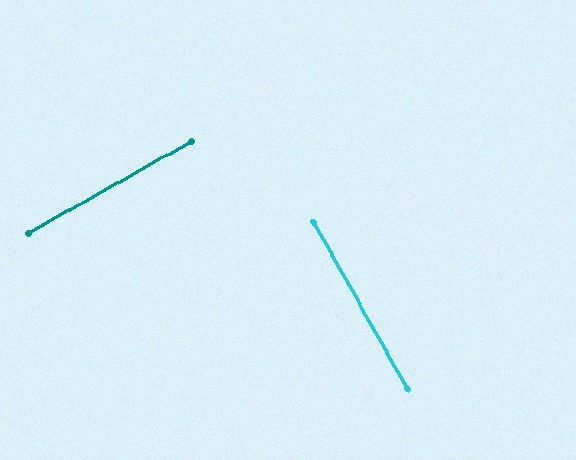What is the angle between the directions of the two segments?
Approximately 90 degrees.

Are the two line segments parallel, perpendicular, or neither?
Perpendicular — they meet at approximately 90°.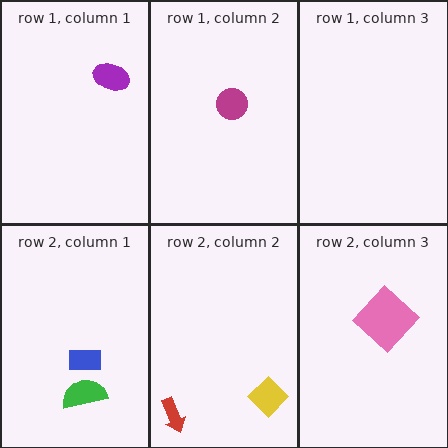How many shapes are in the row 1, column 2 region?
1.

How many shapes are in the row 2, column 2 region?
2.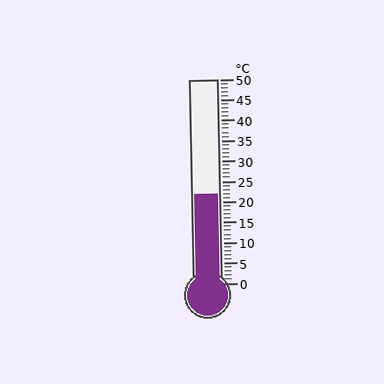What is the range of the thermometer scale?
The thermometer scale ranges from 0°C to 50°C.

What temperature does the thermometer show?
The thermometer shows approximately 22°C.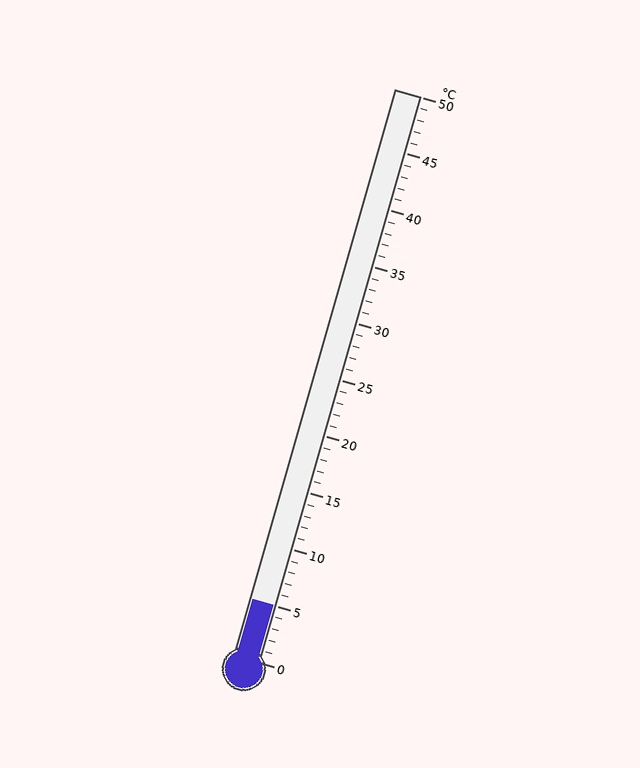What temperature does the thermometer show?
The thermometer shows approximately 5°C.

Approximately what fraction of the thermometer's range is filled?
The thermometer is filled to approximately 10% of its range.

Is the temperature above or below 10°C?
The temperature is below 10°C.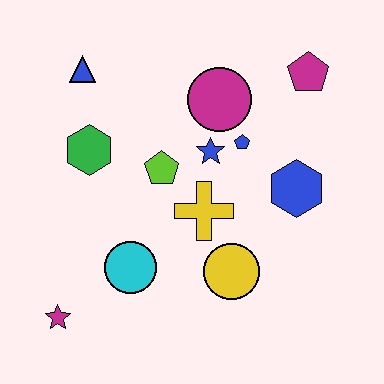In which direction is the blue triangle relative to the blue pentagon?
The blue triangle is to the left of the blue pentagon.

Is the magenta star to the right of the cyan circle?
No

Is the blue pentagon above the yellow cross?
Yes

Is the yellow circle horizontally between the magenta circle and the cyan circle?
No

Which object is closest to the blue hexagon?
The blue pentagon is closest to the blue hexagon.